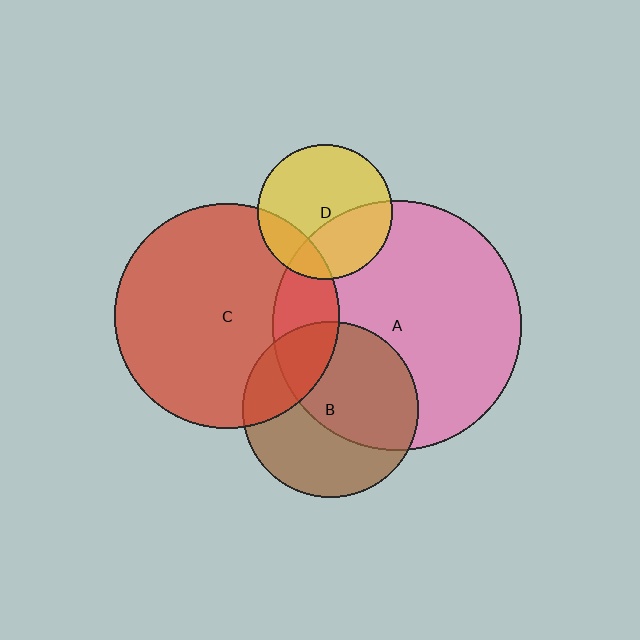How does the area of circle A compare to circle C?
Approximately 1.2 times.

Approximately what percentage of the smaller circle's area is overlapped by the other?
Approximately 25%.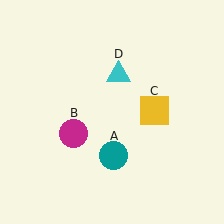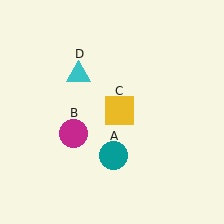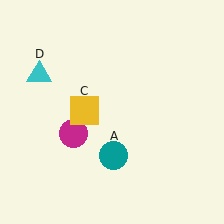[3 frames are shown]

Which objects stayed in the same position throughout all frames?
Teal circle (object A) and magenta circle (object B) remained stationary.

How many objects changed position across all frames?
2 objects changed position: yellow square (object C), cyan triangle (object D).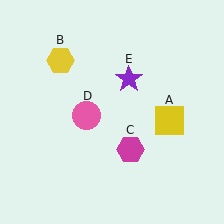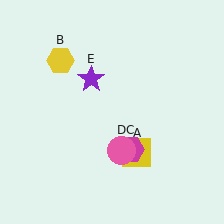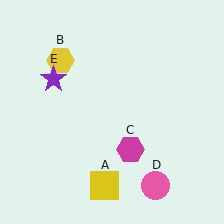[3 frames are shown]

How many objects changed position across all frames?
3 objects changed position: yellow square (object A), pink circle (object D), purple star (object E).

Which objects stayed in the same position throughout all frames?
Yellow hexagon (object B) and magenta hexagon (object C) remained stationary.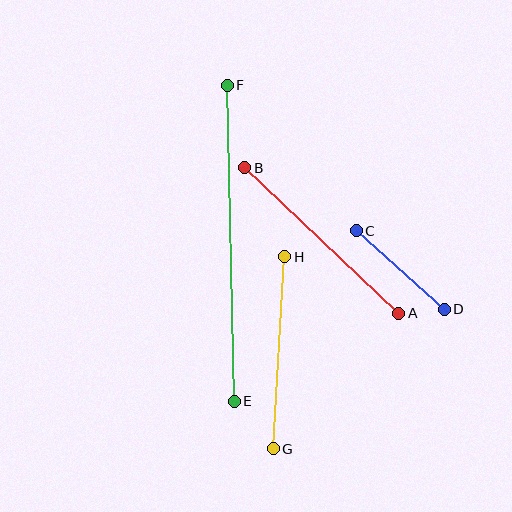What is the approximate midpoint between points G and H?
The midpoint is at approximately (279, 353) pixels.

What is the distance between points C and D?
The distance is approximately 118 pixels.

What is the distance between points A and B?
The distance is approximately 212 pixels.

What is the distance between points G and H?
The distance is approximately 193 pixels.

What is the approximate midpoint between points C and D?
The midpoint is at approximately (400, 270) pixels.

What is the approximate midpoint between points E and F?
The midpoint is at approximately (231, 243) pixels.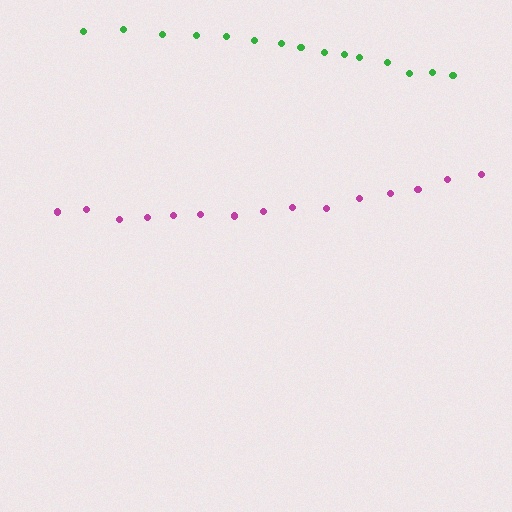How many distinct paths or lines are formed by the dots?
There are 2 distinct paths.